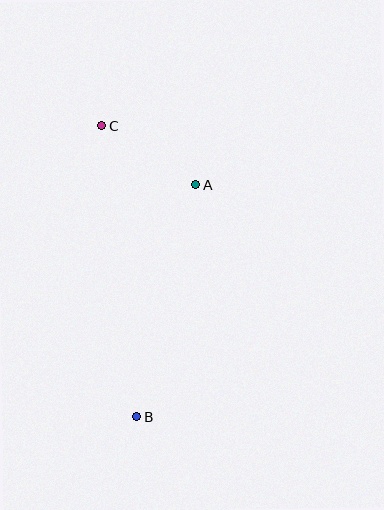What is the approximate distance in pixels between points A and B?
The distance between A and B is approximately 239 pixels.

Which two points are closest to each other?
Points A and C are closest to each other.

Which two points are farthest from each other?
Points B and C are farthest from each other.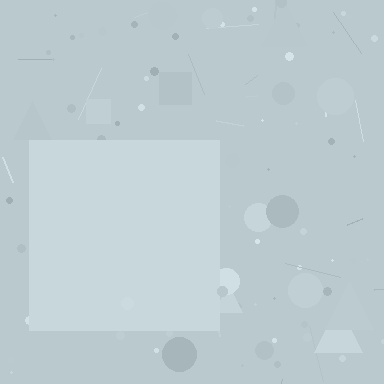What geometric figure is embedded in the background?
A square is embedded in the background.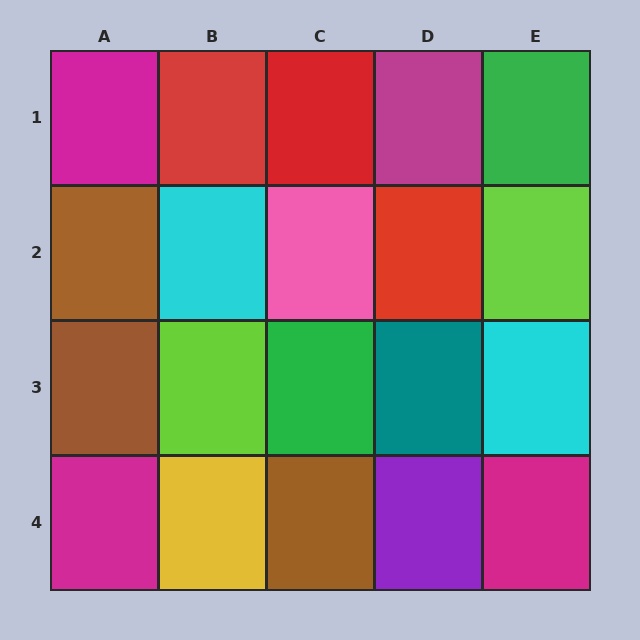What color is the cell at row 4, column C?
Brown.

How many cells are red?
3 cells are red.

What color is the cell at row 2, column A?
Brown.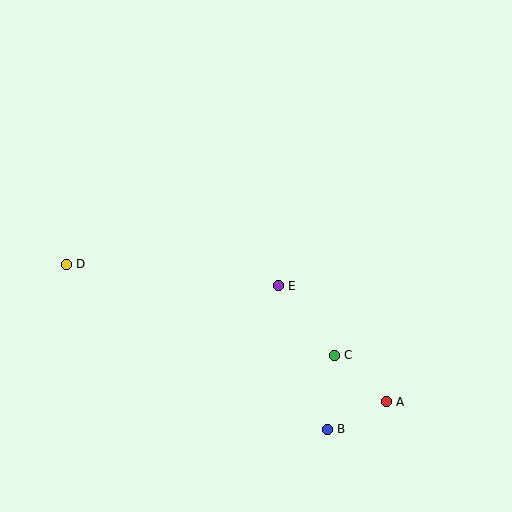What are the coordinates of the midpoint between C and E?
The midpoint between C and E is at (306, 321).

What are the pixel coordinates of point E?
Point E is at (278, 286).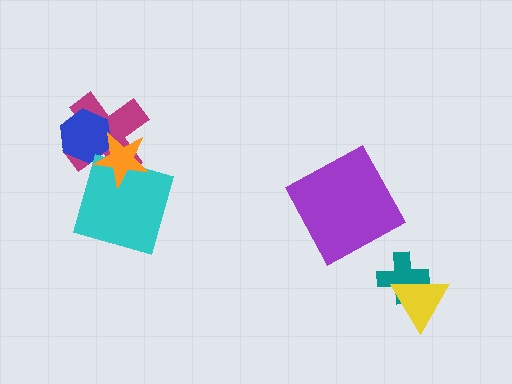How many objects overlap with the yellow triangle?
1 object overlaps with the yellow triangle.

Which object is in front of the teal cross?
The yellow triangle is in front of the teal cross.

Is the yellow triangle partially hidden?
No, no other shape covers it.